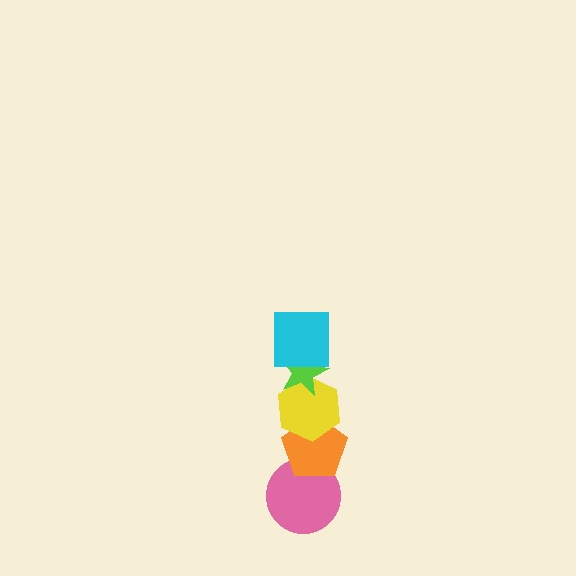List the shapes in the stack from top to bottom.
From top to bottom: the cyan square, the lime star, the yellow hexagon, the orange pentagon, the pink circle.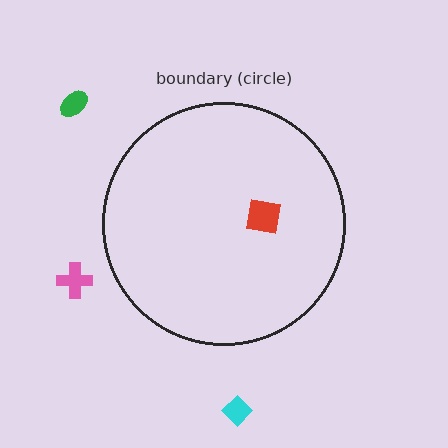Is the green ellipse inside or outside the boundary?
Outside.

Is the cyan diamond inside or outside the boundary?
Outside.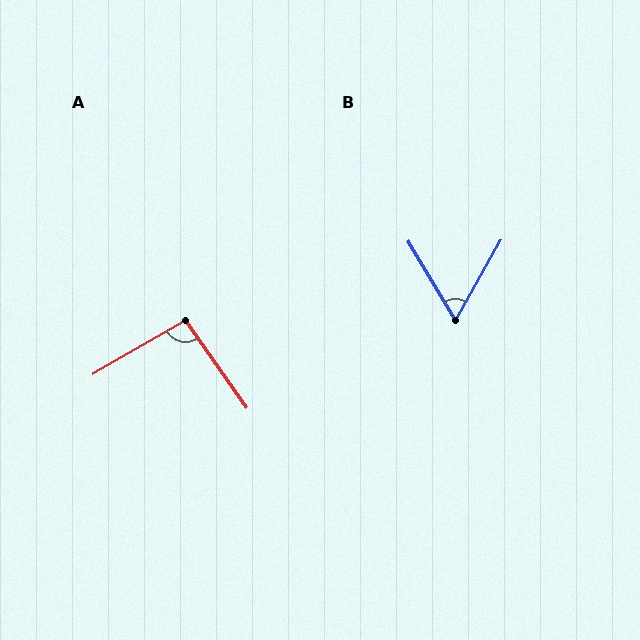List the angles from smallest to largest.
B (60°), A (95°).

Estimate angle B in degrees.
Approximately 60 degrees.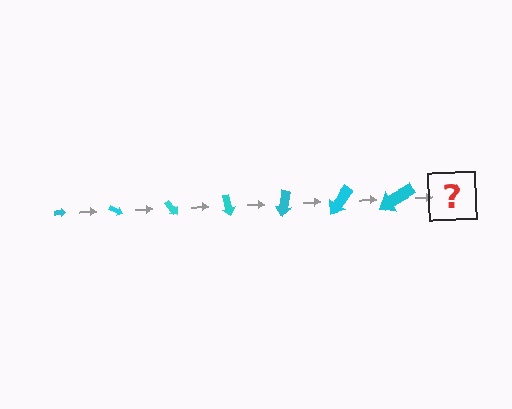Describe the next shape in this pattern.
It should be an arrow, larger than the previous one and rotated 175 degrees from the start.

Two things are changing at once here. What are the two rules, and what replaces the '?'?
The two rules are that the arrow grows larger each step and it rotates 25 degrees each step. The '?' should be an arrow, larger than the previous one and rotated 175 degrees from the start.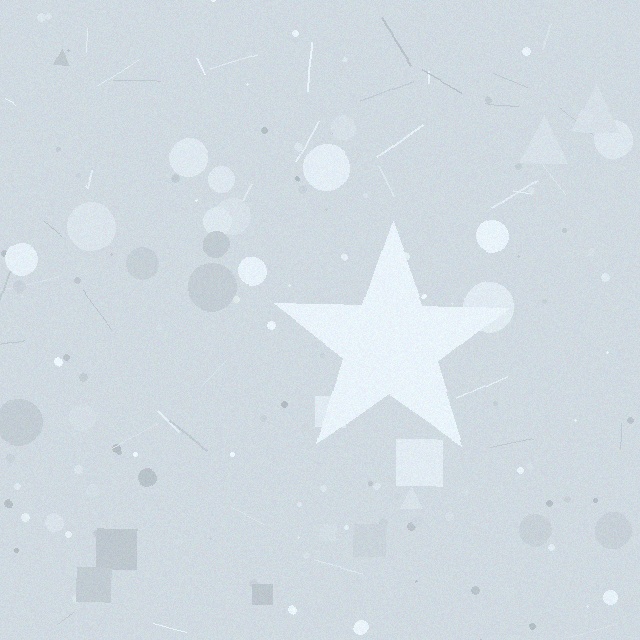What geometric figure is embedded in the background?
A star is embedded in the background.